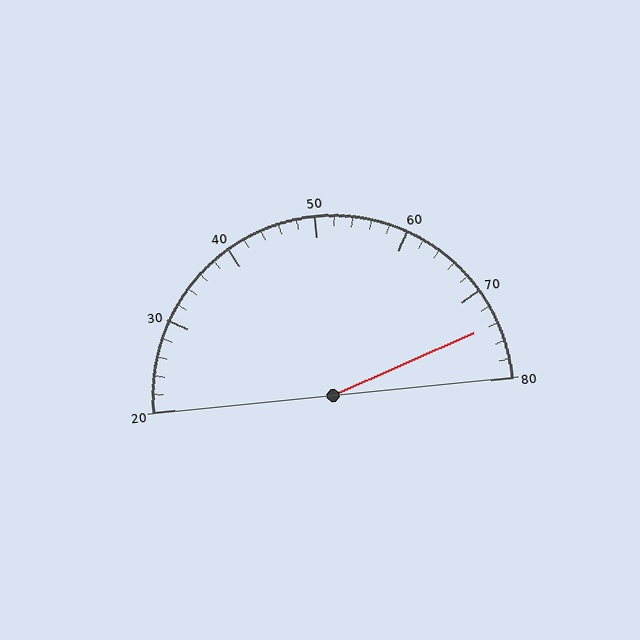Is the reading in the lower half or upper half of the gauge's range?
The reading is in the upper half of the range (20 to 80).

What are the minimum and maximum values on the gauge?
The gauge ranges from 20 to 80.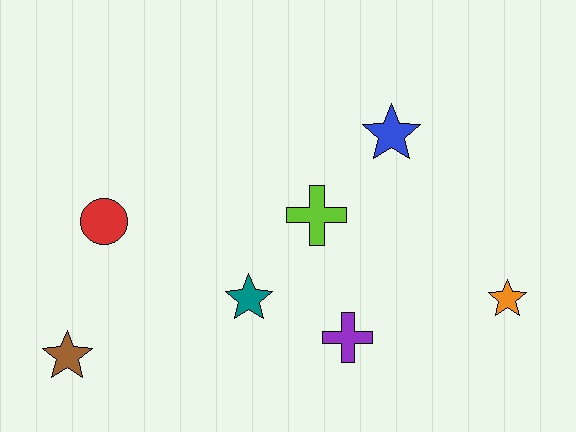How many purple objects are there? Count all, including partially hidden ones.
There is 1 purple object.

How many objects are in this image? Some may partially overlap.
There are 7 objects.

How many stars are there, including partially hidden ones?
There are 4 stars.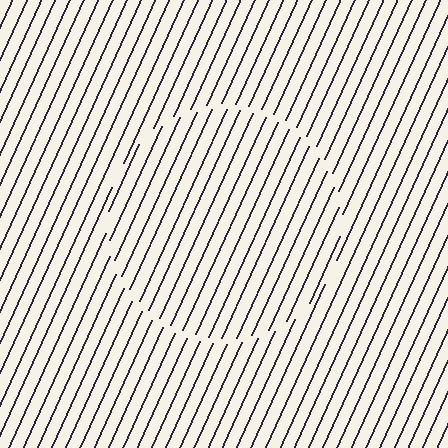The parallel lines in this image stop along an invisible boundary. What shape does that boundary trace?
An illusory circle. The interior of the shape contains the same grating, shifted by half a period — the contour is defined by the phase discontinuity where line-ends from the inner and outer gratings abut.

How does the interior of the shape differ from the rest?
The interior of the shape contains the same grating, shifted by half a period — the contour is defined by the phase discontinuity where line-ends from the inner and outer gratings abut.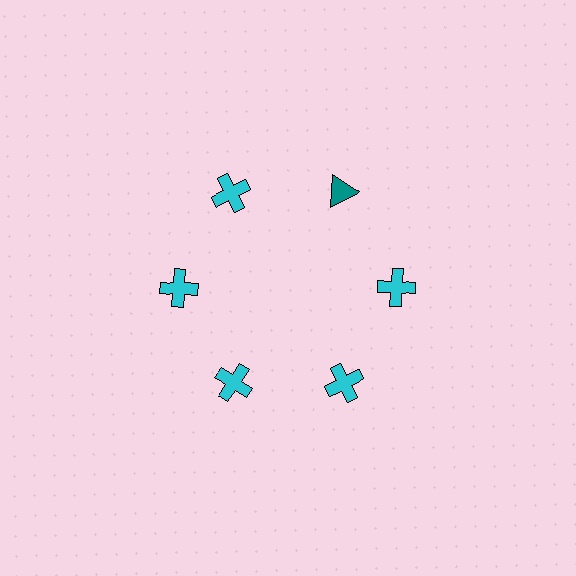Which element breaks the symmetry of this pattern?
The teal triangle at roughly the 1 o'clock position breaks the symmetry. All other shapes are cyan crosses.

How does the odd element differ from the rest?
It differs in both color (teal instead of cyan) and shape (triangle instead of cross).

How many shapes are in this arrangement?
There are 6 shapes arranged in a ring pattern.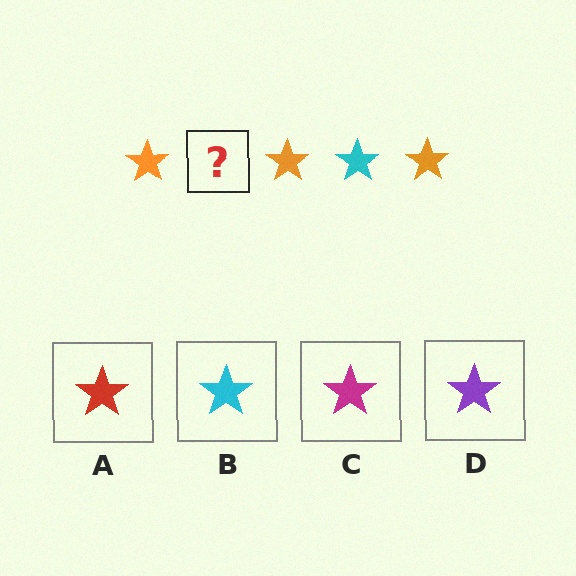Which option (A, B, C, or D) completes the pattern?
B.